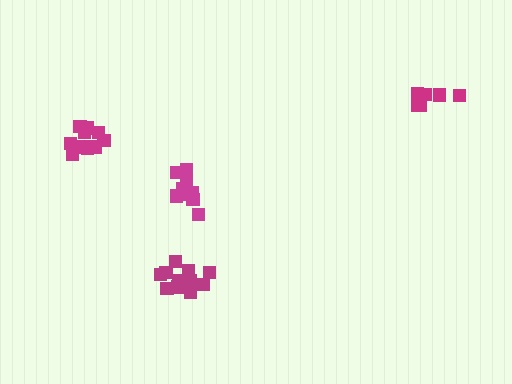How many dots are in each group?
Group 1: 11 dots, Group 2: 6 dots, Group 3: 9 dots, Group 4: 11 dots (37 total).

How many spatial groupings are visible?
There are 4 spatial groupings.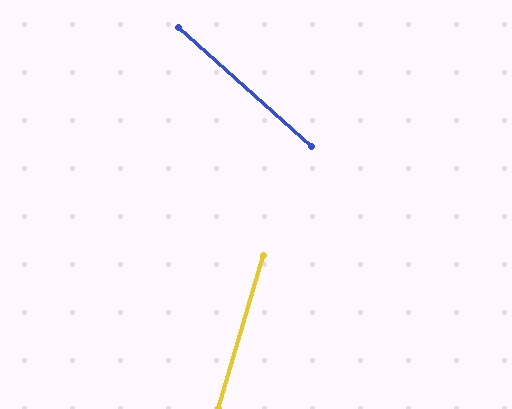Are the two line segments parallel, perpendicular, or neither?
Neither parallel nor perpendicular — they differ by about 65°.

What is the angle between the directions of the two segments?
Approximately 65 degrees.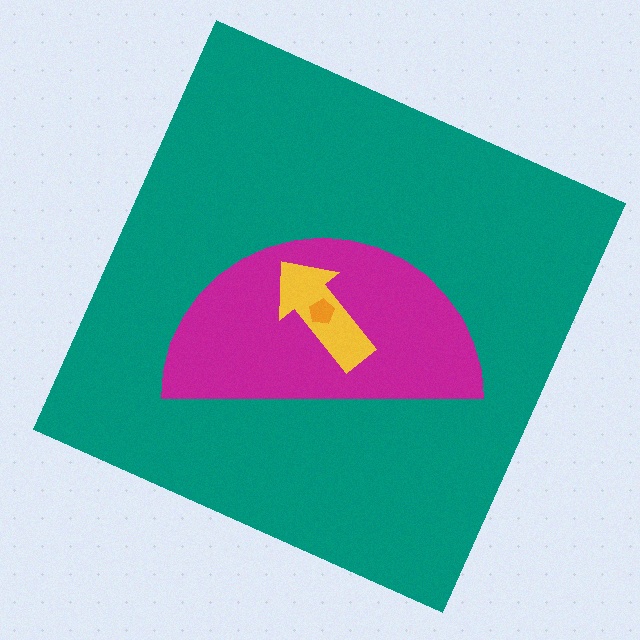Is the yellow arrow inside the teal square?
Yes.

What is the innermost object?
The orange pentagon.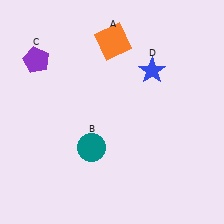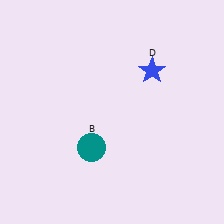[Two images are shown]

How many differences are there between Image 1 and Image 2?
There are 2 differences between the two images.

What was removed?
The purple pentagon (C), the orange square (A) were removed in Image 2.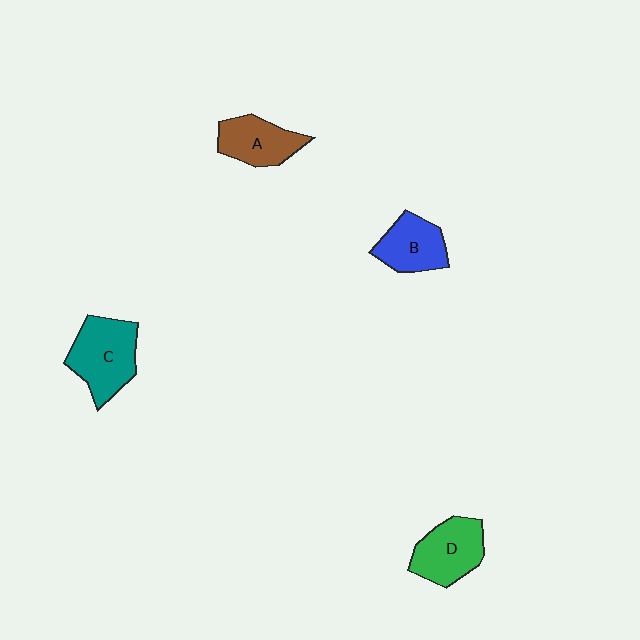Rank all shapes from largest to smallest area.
From largest to smallest: C (teal), D (green), A (brown), B (blue).